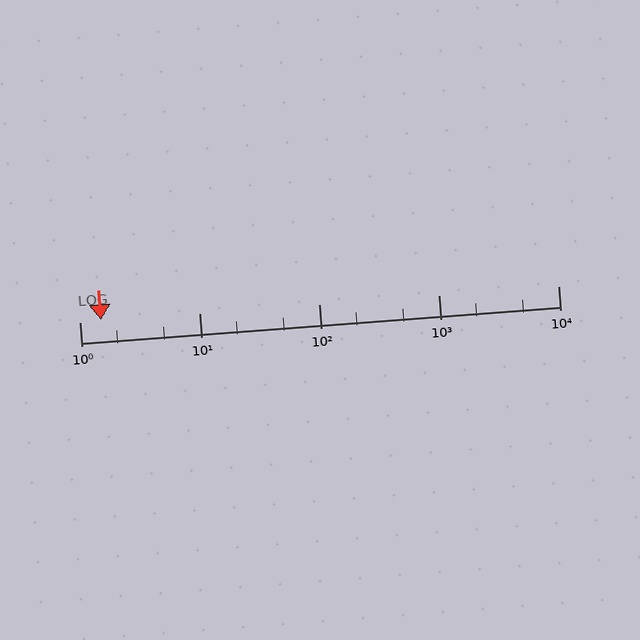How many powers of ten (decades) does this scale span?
The scale spans 4 decades, from 1 to 10000.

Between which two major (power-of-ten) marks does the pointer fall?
The pointer is between 1 and 10.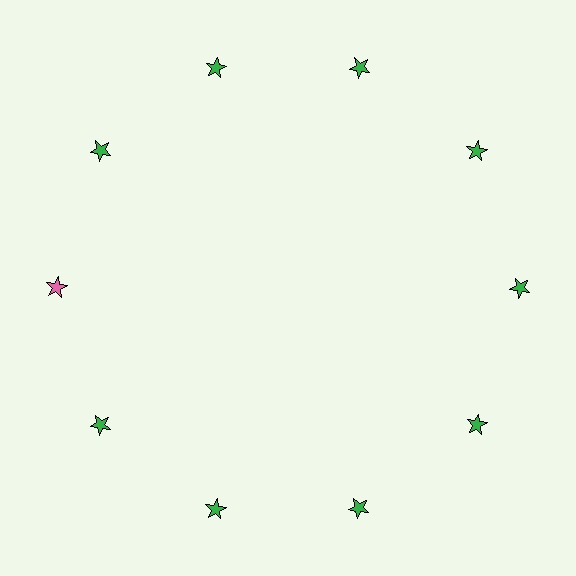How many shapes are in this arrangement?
There are 10 shapes arranged in a ring pattern.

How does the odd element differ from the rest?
It has a different color: pink instead of green.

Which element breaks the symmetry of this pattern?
The pink star at roughly the 9 o'clock position breaks the symmetry. All other shapes are green stars.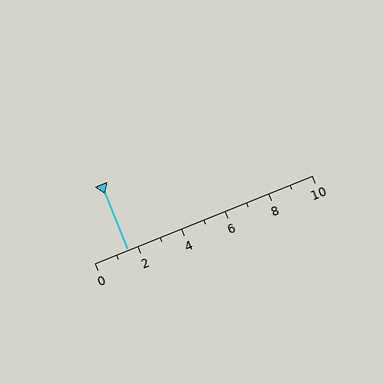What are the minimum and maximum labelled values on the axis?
The axis runs from 0 to 10.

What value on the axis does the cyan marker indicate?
The marker indicates approximately 1.5.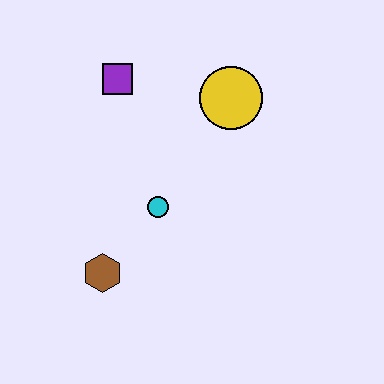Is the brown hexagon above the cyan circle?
No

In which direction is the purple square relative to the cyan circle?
The purple square is above the cyan circle.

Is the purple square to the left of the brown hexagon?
No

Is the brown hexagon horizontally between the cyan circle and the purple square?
No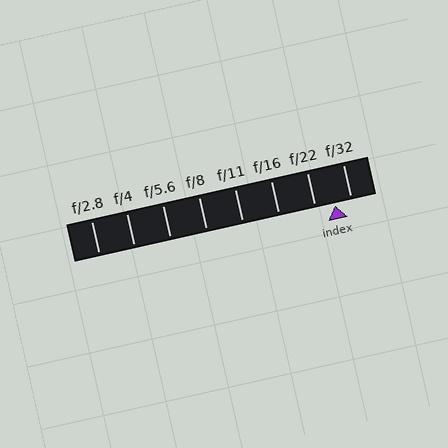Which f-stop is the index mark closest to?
The index mark is closest to f/32.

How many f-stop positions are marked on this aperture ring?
There are 8 f-stop positions marked.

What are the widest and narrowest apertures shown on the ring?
The widest aperture shown is f/2.8 and the narrowest is f/32.